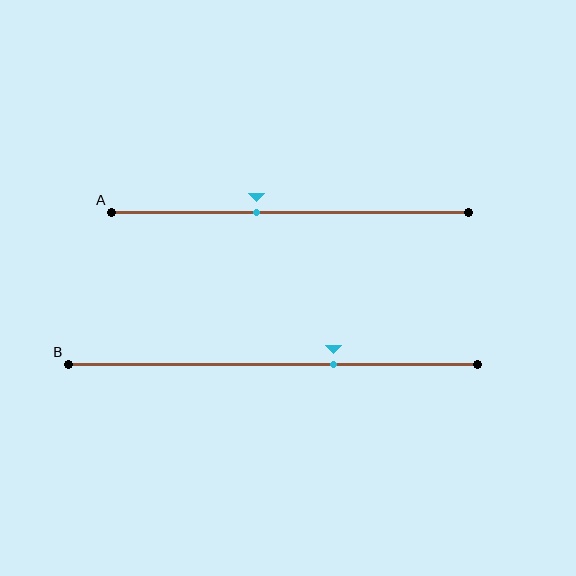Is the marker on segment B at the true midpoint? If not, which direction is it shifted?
No, the marker on segment B is shifted to the right by about 15% of the segment length.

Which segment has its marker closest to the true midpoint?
Segment A has its marker closest to the true midpoint.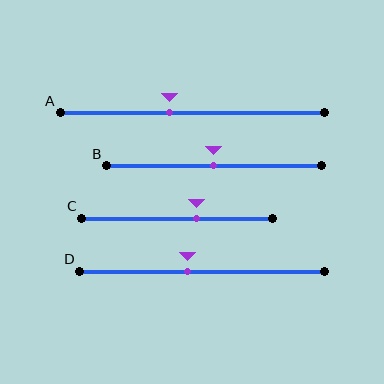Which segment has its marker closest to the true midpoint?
Segment B has its marker closest to the true midpoint.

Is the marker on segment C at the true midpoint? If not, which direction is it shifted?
No, the marker on segment C is shifted to the right by about 10% of the segment length.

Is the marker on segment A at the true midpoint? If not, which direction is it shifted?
No, the marker on segment A is shifted to the left by about 9% of the segment length.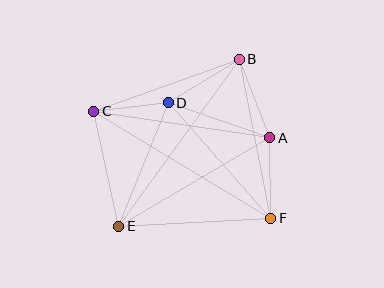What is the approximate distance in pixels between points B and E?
The distance between B and E is approximately 206 pixels.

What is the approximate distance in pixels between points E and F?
The distance between E and F is approximately 152 pixels.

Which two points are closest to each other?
Points C and D are closest to each other.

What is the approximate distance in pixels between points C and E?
The distance between C and E is approximately 117 pixels.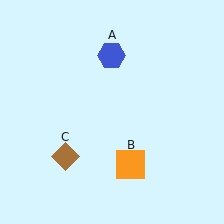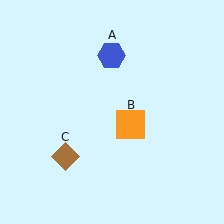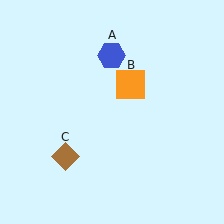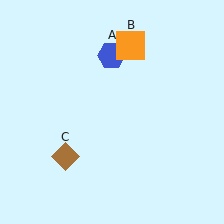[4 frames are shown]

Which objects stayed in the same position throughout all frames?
Blue hexagon (object A) and brown diamond (object C) remained stationary.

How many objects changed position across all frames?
1 object changed position: orange square (object B).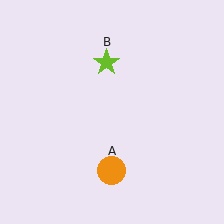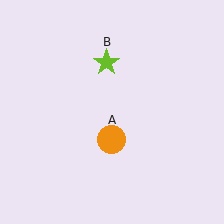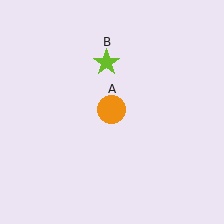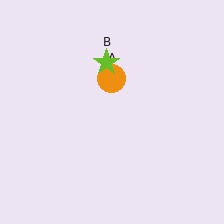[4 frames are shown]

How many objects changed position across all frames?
1 object changed position: orange circle (object A).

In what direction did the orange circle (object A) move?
The orange circle (object A) moved up.